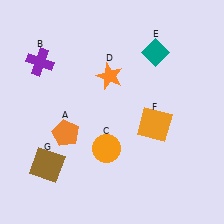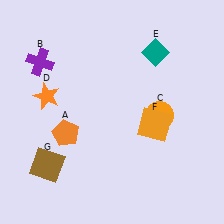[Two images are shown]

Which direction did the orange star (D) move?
The orange star (D) moved left.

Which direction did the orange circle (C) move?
The orange circle (C) moved right.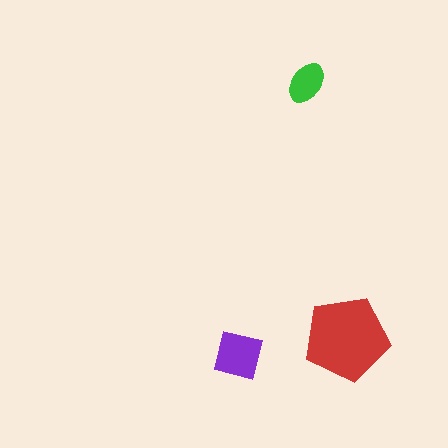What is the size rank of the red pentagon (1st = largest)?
1st.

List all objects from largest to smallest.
The red pentagon, the purple square, the green ellipse.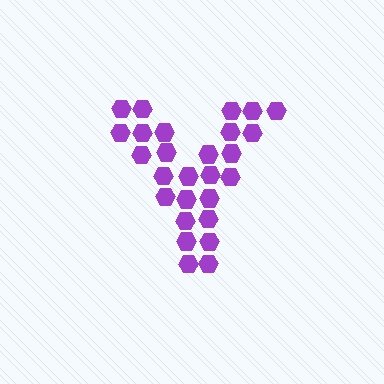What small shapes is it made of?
It is made of small hexagons.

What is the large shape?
The large shape is the letter Y.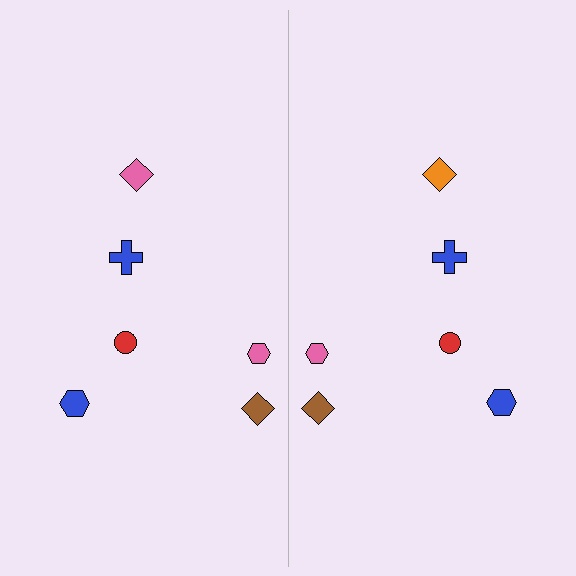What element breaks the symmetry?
The orange diamond on the right side breaks the symmetry — its mirror counterpart is pink.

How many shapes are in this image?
There are 12 shapes in this image.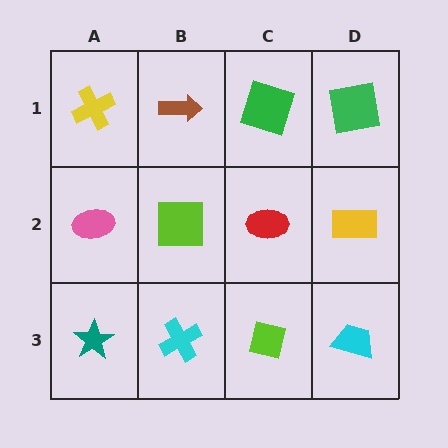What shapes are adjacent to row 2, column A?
A yellow cross (row 1, column A), a teal star (row 3, column A), a lime square (row 2, column B).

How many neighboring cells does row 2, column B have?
4.